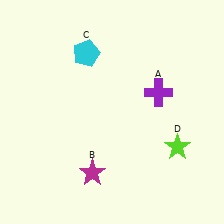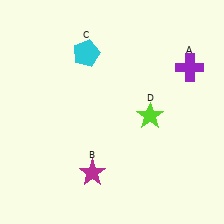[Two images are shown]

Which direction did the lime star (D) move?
The lime star (D) moved up.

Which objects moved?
The objects that moved are: the purple cross (A), the lime star (D).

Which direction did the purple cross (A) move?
The purple cross (A) moved right.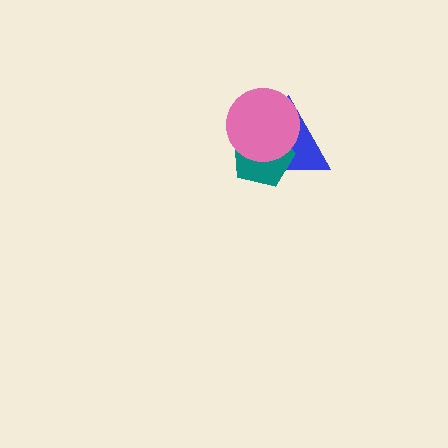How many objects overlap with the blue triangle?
2 objects overlap with the blue triangle.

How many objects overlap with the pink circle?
2 objects overlap with the pink circle.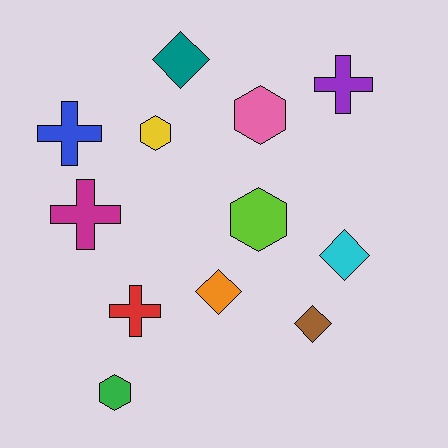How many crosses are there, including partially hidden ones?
There are 4 crosses.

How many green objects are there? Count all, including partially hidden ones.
There is 1 green object.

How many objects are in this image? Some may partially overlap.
There are 12 objects.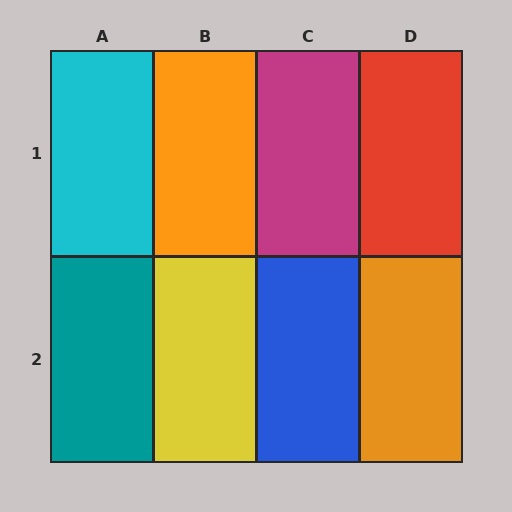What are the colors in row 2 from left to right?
Teal, yellow, blue, orange.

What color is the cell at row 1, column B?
Orange.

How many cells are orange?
2 cells are orange.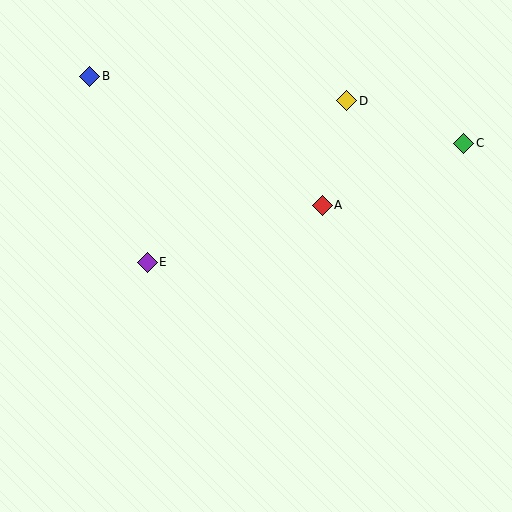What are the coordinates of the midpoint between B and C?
The midpoint between B and C is at (277, 110).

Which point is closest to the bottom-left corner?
Point E is closest to the bottom-left corner.